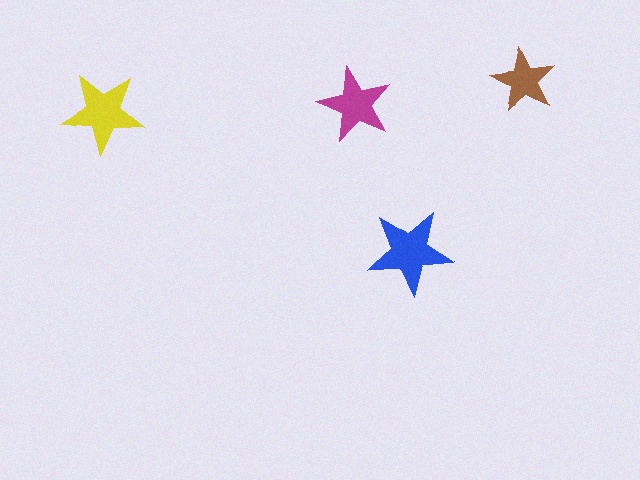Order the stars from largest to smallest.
the blue one, the yellow one, the magenta one, the brown one.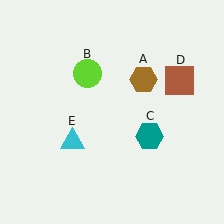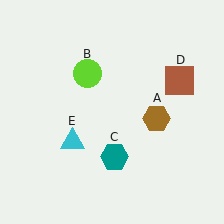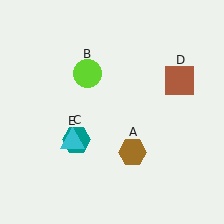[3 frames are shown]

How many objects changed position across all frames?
2 objects changed position: brown hexagon (object A), teal hexagon (object C).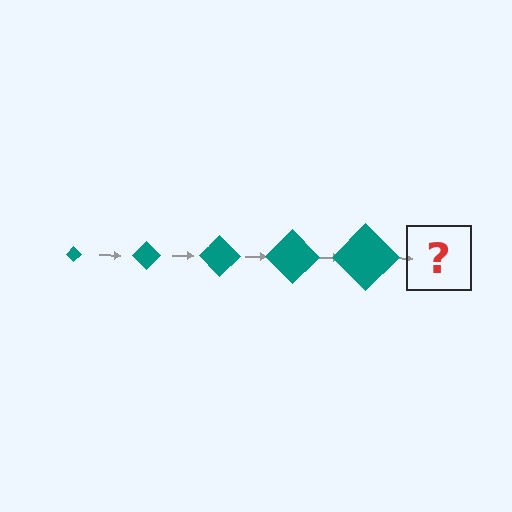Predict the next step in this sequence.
The next step is a teal diamond, larger than the previous one.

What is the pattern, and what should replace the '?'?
The pattern is that the diamond gets progressively larger each step. The '?' should be a teal diamond, larger than the previous one.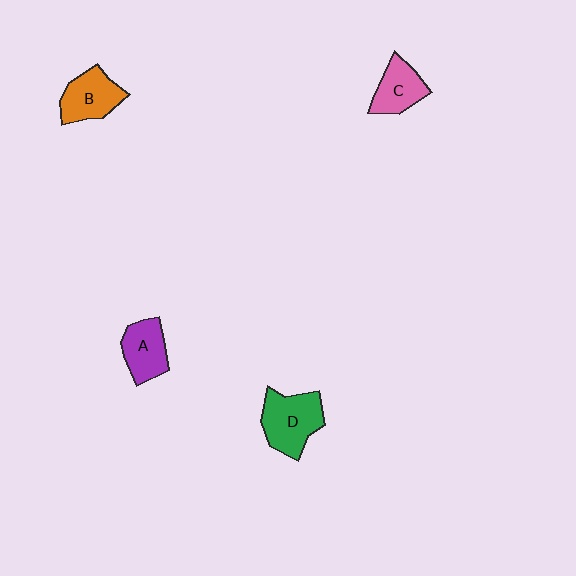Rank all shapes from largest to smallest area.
From largest to smallest: D (green), B (orange), A (purple), C (pink).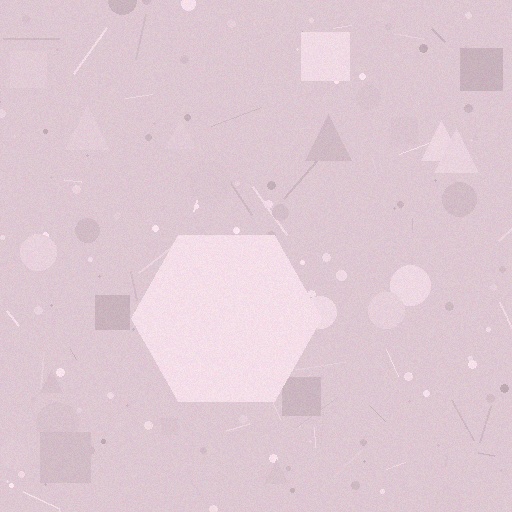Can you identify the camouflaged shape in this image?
The camouflaged shape is a hexagon.